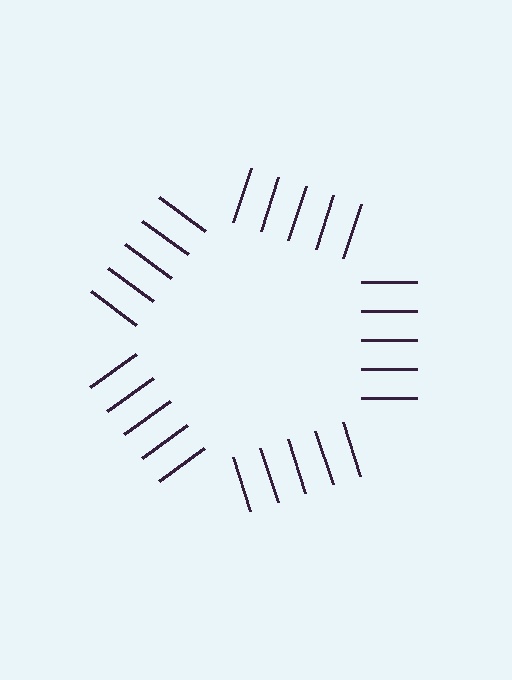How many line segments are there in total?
25 — 5 along each of the 5 edges.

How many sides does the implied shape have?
5 sides — the line-ends trace a pentagon.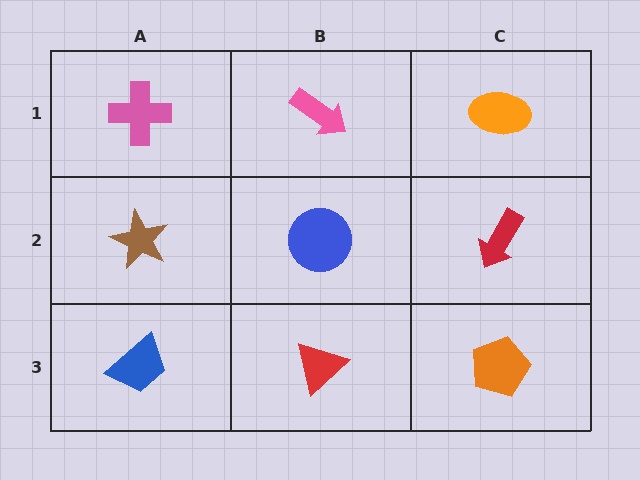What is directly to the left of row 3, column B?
A blue trapezoid.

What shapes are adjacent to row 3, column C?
A red arrow (row 2, column C), a red triangle (row 3, column B).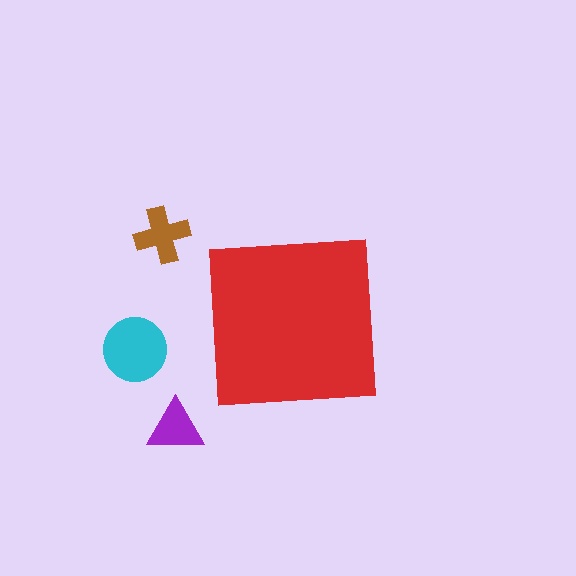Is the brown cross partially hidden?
No, the brown cross is fully visible.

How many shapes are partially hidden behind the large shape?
0 shapes are partially hidden.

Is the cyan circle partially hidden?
No, the cyan circle is fully visible.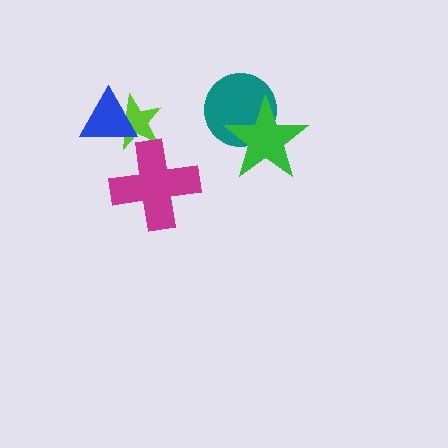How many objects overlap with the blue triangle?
1 object overlaps with the blue triangle.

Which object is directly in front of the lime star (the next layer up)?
The blue triangle is directly in front of the lime star.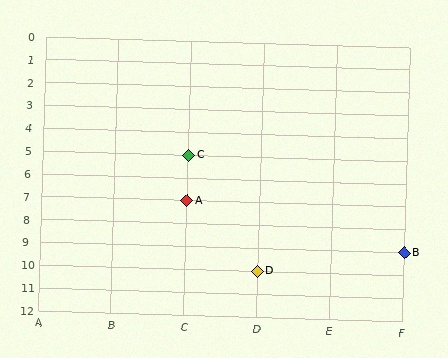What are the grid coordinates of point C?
Point C is at grid coordinates (C, 5).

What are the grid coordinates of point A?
Point A is at grid coordinates (C, 7).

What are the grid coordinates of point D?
Point D is at grid coordinates (D, 10).